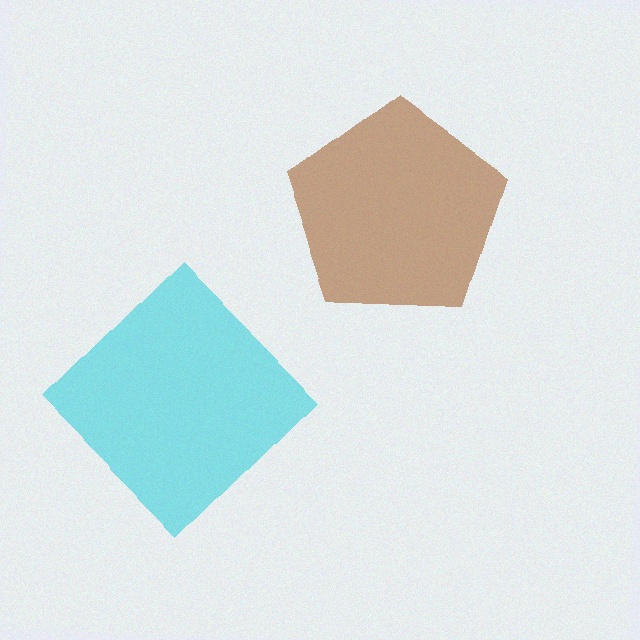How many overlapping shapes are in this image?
There are 2 overlapping shapes in the image.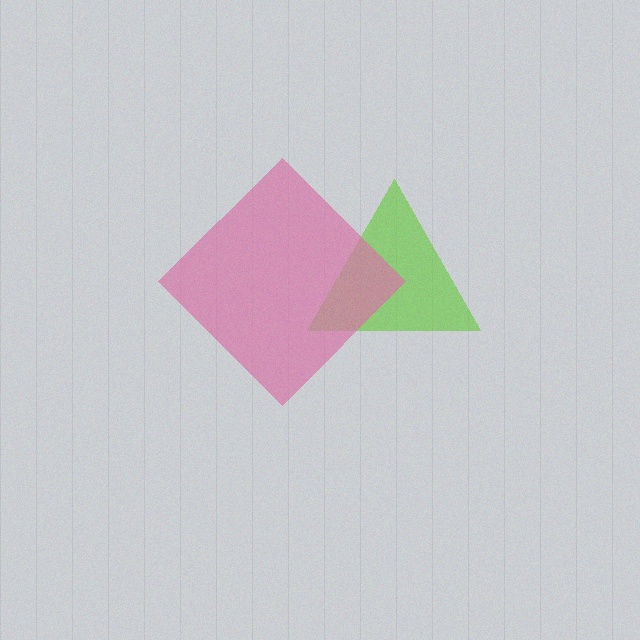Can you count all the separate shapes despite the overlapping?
Yes, there are 2 separate shapes.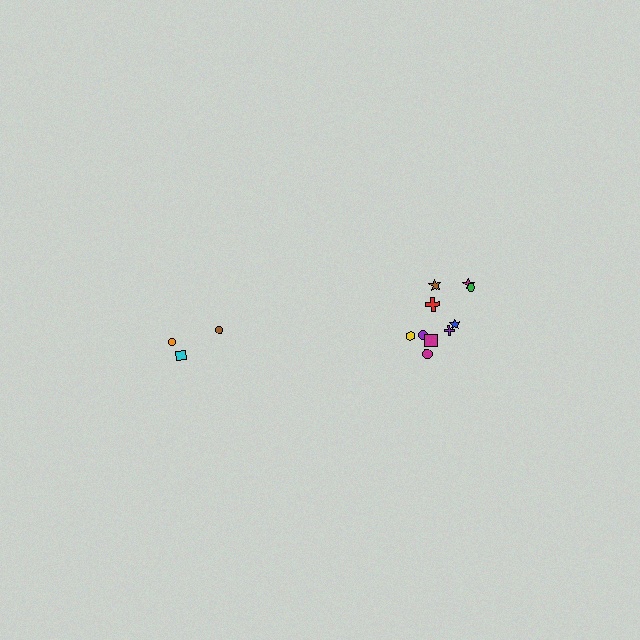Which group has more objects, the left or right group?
The right group.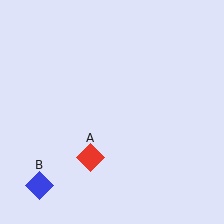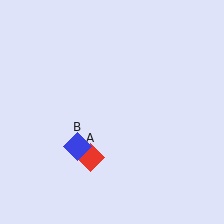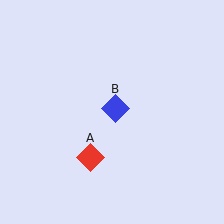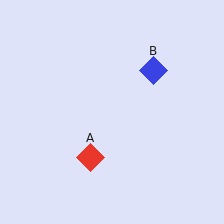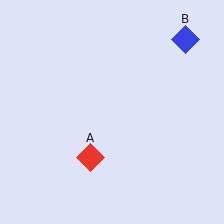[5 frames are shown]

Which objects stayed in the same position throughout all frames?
Red diamond (object A) remained stationary.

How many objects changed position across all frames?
1 object changed position: blue diamond (object B).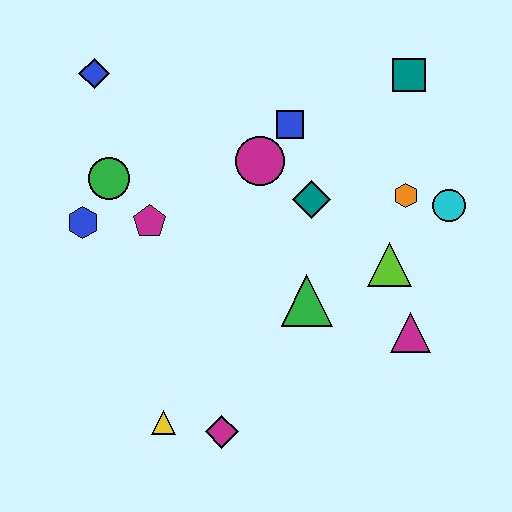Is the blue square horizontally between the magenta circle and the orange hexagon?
Yes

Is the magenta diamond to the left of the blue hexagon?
No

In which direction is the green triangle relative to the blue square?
The green triangle is below the blue square.